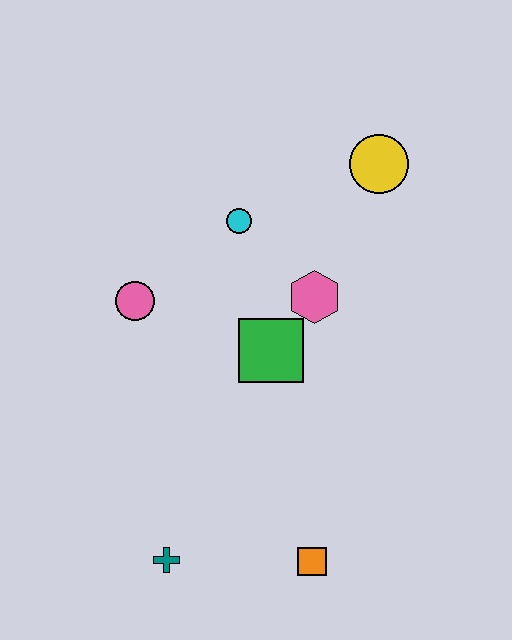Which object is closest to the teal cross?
The orange square is closest to the teal cross.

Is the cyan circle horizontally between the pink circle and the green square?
Yes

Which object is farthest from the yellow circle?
The teal cross is farthest from the yellow circle.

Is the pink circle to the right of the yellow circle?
No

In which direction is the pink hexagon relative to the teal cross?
The pink hexagon is above the teal cross.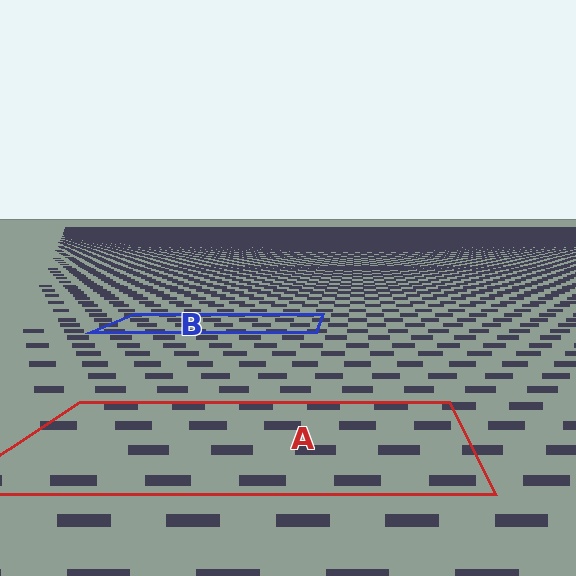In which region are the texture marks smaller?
The texture marks are smaller in region B, because it is farther away.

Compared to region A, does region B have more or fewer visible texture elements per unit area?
Region B has more texture elements per unit area — they are packed more densely because it is farther away.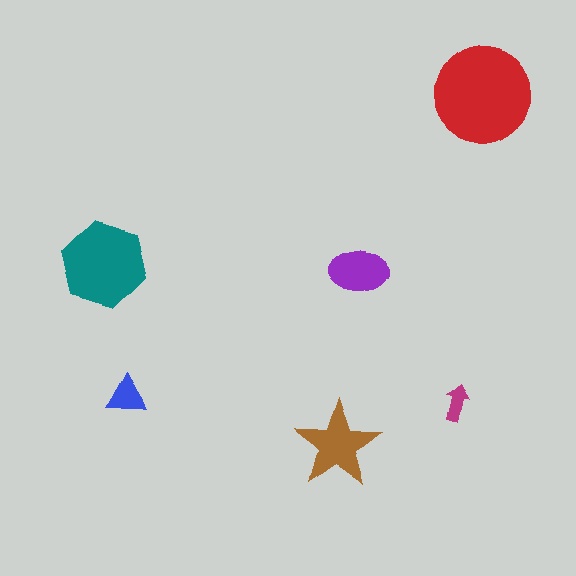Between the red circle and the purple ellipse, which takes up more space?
The red circle.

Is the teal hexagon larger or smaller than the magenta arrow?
Larger.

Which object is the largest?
The red circle.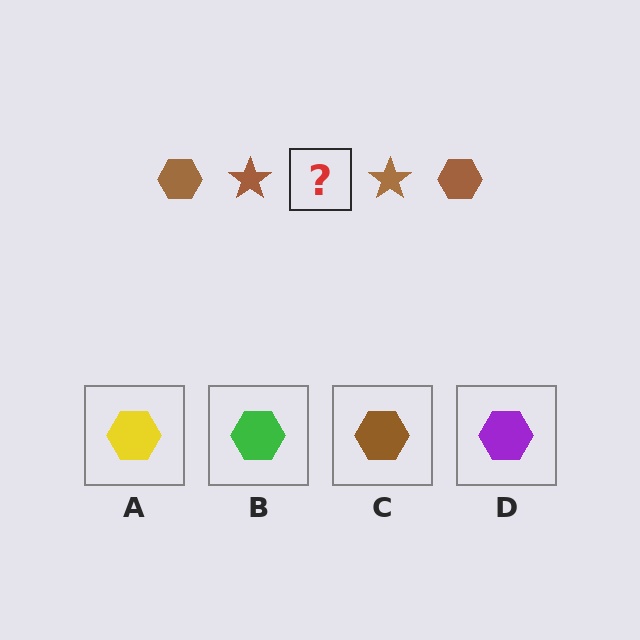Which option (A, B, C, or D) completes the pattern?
C.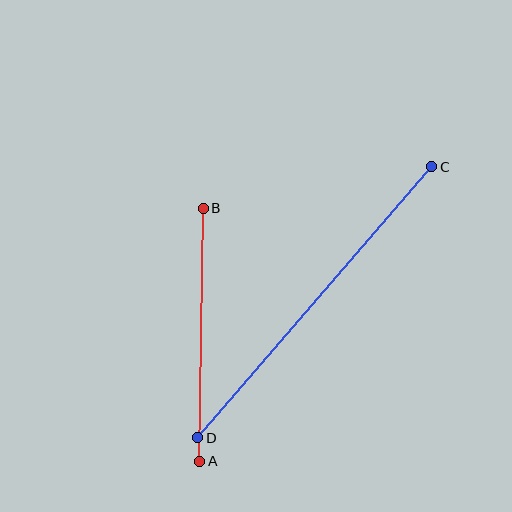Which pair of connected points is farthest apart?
Points C and D are farthest apart.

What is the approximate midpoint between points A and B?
The midpoint is at approximately (201, 335) pixels.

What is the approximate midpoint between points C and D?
The midpoint is at approximately (315, 302) pixels.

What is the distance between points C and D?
The distance is approximately 358 pixels.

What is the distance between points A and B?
The distance is approximately 253 pixels.